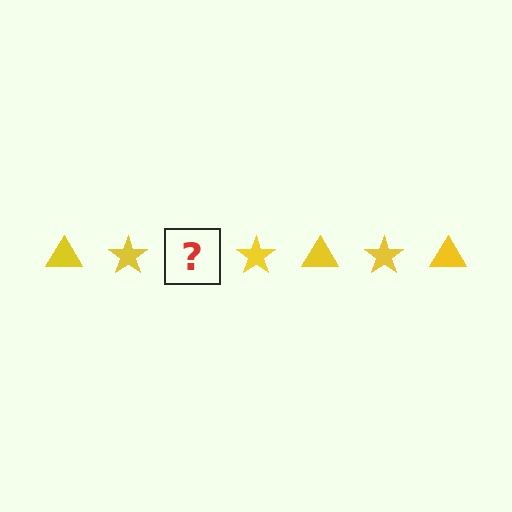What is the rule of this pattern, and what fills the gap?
The rule is that the pattern cycles through triangle, star shapes in yellow. The gap should be filled with a yellow triangle.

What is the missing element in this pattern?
The missing element is a yellow triangle.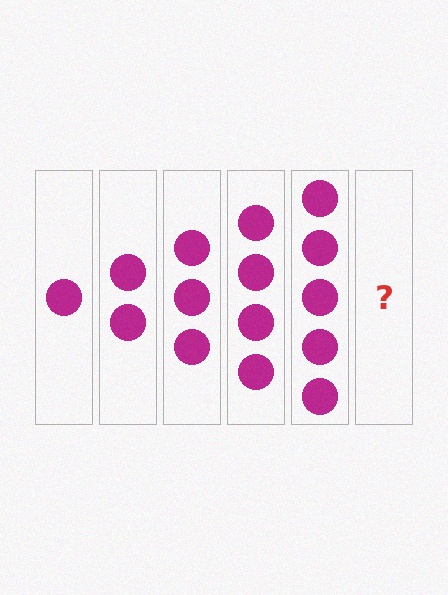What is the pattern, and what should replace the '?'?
The pattern is that each step adds one more circle. The '?' should be 6 circles.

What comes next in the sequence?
The next element should be 6 circles.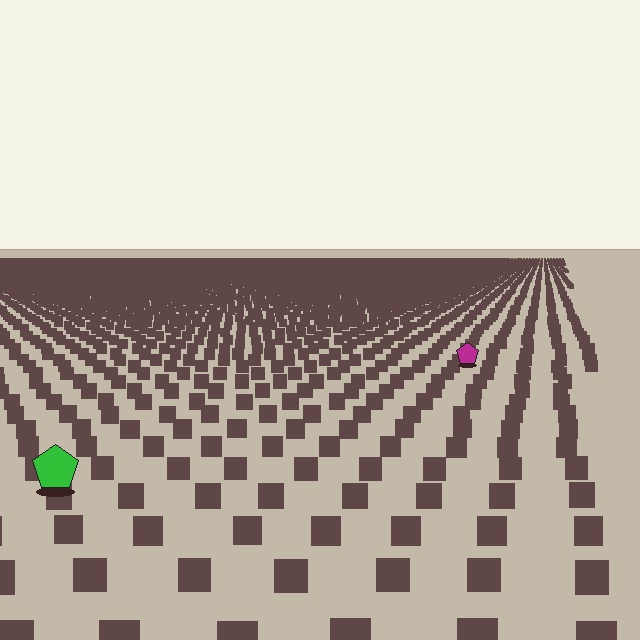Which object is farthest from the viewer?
The magenta pentagon is farthest from the viewer. It appears smaller and the ground texture around it is denser.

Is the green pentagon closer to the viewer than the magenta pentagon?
Yes. The green pentagon is closer — you can tell from the texture gradient: the ground texture is coarser near it.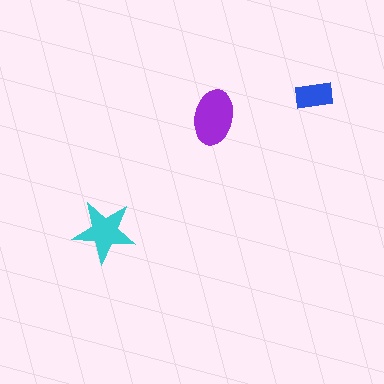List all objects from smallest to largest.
The blue rectangle, the cyan star, the purple ellipse.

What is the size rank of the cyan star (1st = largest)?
2nd.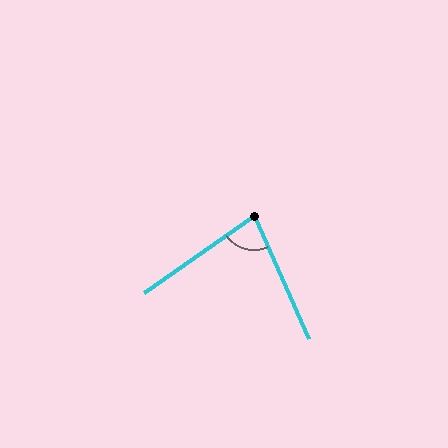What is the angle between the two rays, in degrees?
Approximately 79 degrees.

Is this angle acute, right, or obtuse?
It is acute.